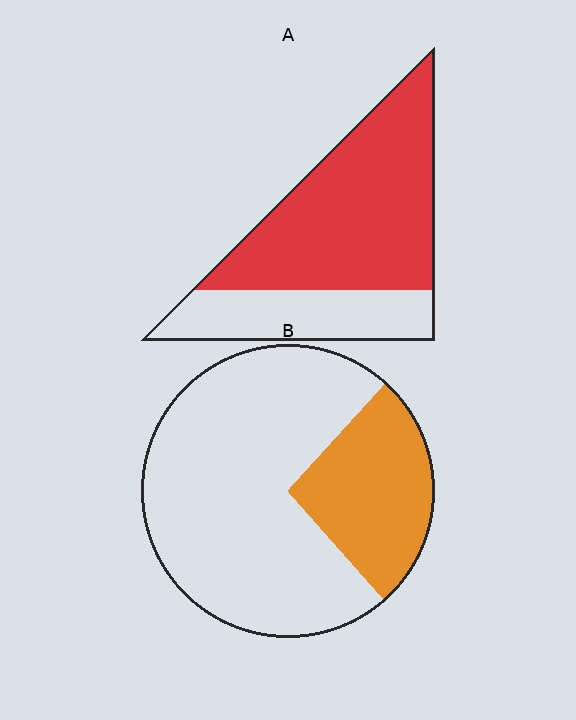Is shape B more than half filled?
No.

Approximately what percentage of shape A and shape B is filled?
A is approximately 70% and B is approximately 25%.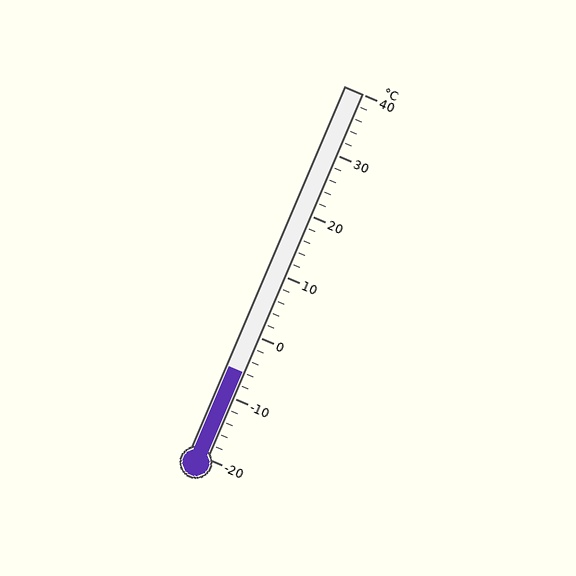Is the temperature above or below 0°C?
The temperature is below 0°C.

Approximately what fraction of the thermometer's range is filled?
The thermometer is filled to approximately 25% of its range.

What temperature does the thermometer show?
The thermometer shows approximately -6°C.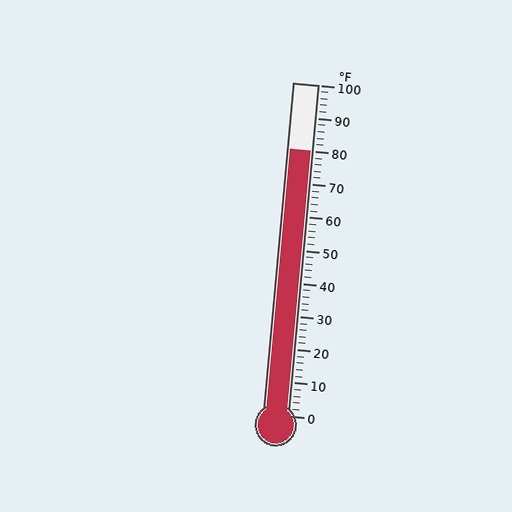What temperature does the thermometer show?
The thermometer shows approximately 80°F.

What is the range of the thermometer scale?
The thermometer scale ranges from 0°F to 100°F.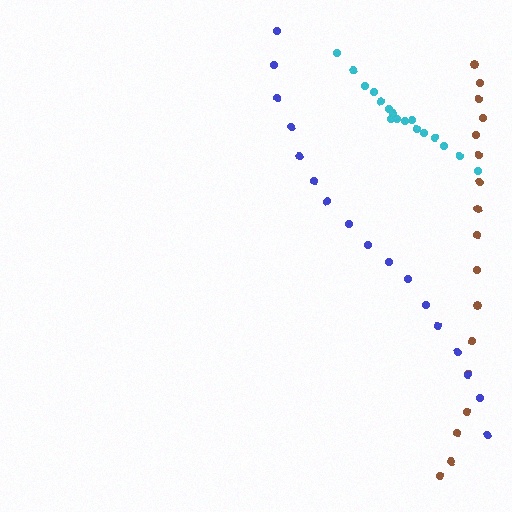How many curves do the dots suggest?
There are 3 distinct paths.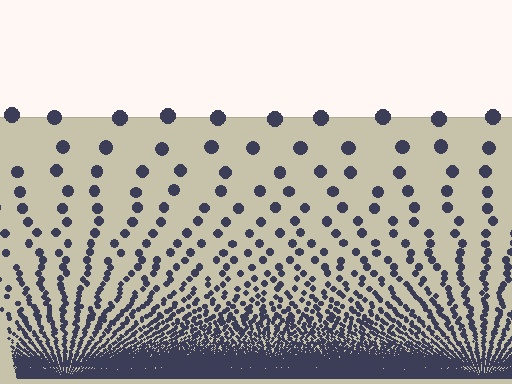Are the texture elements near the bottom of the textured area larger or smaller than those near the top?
Smaller. The gradient is inverted — elements near the bottom are smaller and denser.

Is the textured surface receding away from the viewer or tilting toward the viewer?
The surface appears to tilt toward the viewer. Texture elements get larger and sparser toward the top.